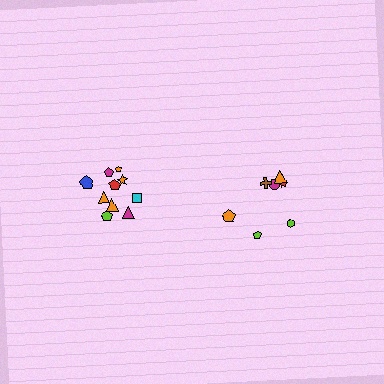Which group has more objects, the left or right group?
The left group.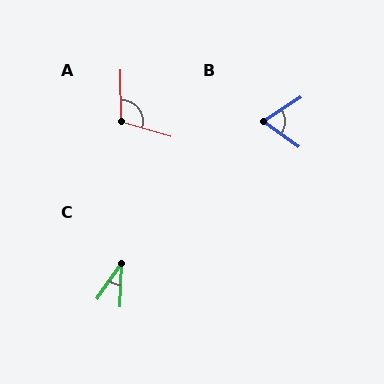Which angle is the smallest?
C, at approximately 33 degrees.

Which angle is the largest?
A, at approximately 107 degrees.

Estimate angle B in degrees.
Approximately 69 degrees.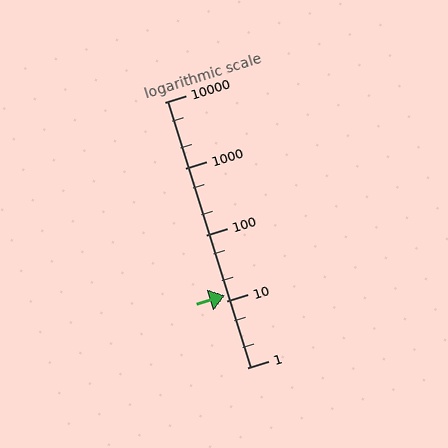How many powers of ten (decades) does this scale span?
The scale spans 4 decades, from 1 to 10000.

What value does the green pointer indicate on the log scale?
The pointer indicates approximately 12.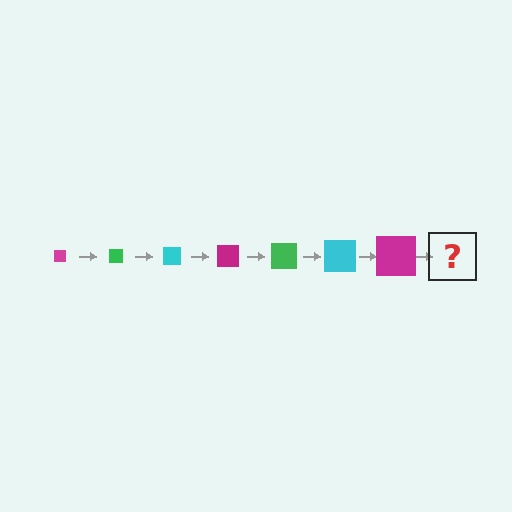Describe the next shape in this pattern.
It should be a green square, larger than the previous one.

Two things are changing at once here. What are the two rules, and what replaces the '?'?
The two rules are that the square grows larger each step and the color cycles through magenta, green, and cyan. The '?' should be a green square, larger than the previous one.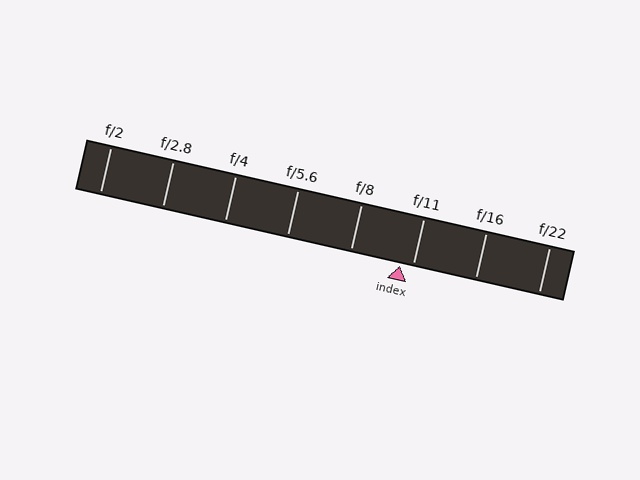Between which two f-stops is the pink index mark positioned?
The index mark is between f/8 and f/11.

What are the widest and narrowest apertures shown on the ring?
The widest aperture shown is f/2 and the narrowest is f/22.